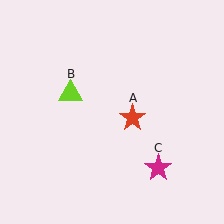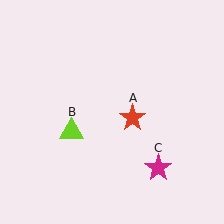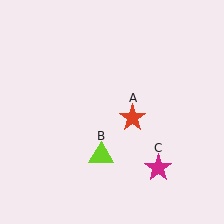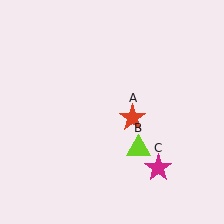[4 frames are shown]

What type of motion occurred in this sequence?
The lime triangle (object B) rotated counterclockwise around the center of the scene.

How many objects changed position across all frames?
1 object changed position: lime triangle (object B).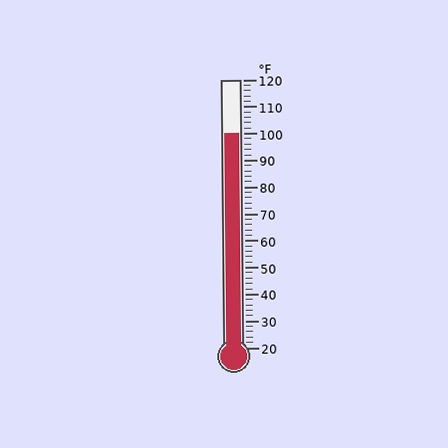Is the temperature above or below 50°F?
The temperature is above 50°F.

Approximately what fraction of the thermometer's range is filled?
The thermometer is filled to approximately 80% of its range.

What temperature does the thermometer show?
The thermometer shows approximately 100°F.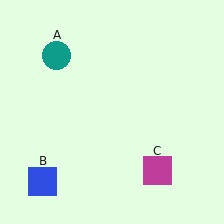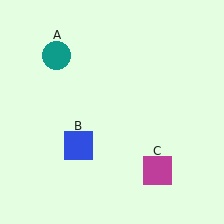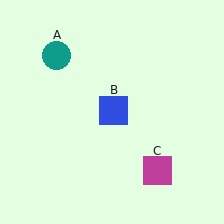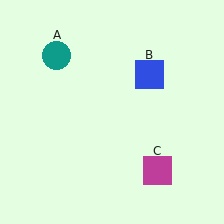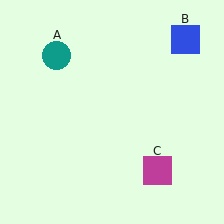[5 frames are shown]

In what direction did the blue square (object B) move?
The blue square (object B) moved up and to the right.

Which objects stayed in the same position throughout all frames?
Teal circle (object A) and magenta square (object C) remained stationary.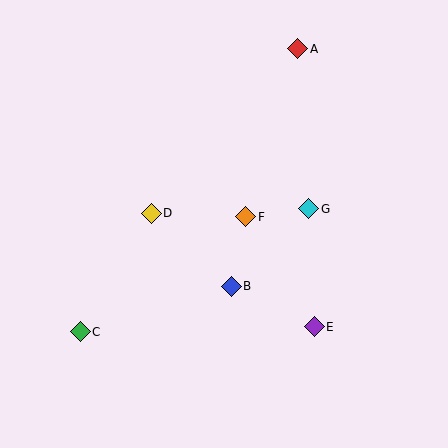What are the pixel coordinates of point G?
Point G is at (309, 209).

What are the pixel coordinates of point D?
Point D is at (151, 213).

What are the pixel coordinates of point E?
Point E is at (314, 327).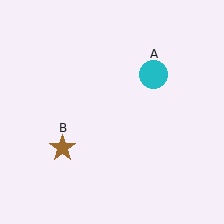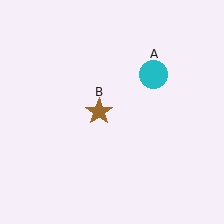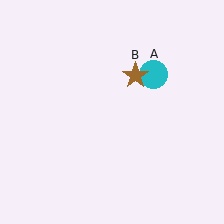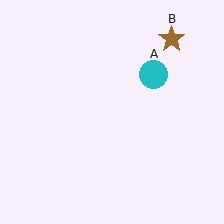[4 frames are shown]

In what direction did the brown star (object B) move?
The brown star (object B) moved up and to the right.